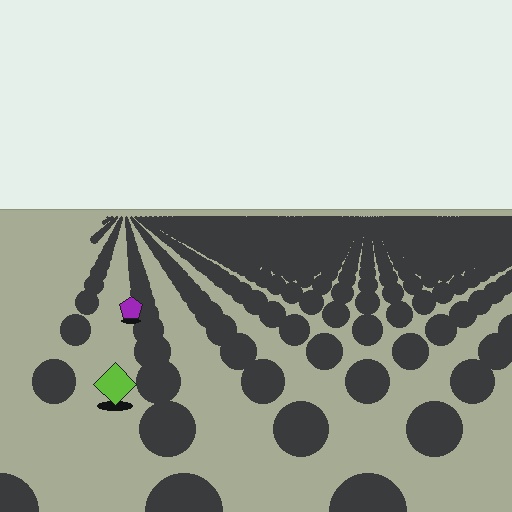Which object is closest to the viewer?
The lime diamond is closest. The texture marks near it are larger and more spread out.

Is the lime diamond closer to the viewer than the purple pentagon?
Yes. The lime diamond is closer — you can tell from the texture gradient: the ground texture is coarser near it.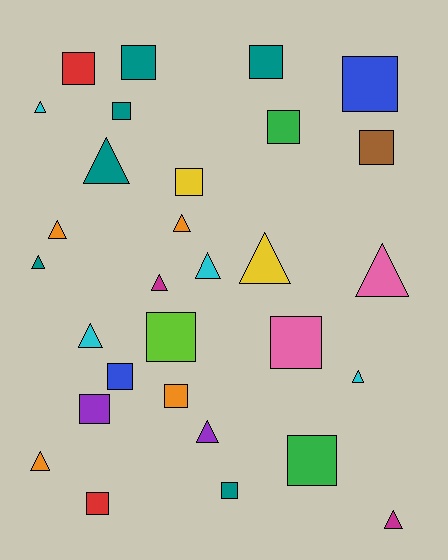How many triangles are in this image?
There are 14 triangles.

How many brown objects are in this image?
There is 1 brown object.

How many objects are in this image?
There are 30 objects.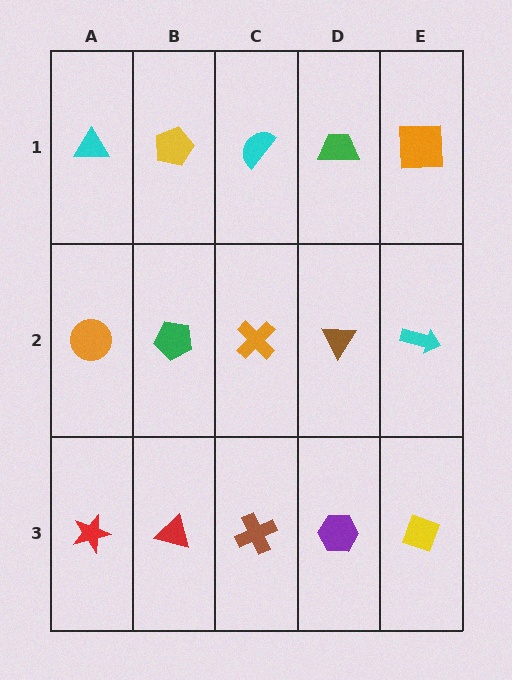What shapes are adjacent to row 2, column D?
A green trapezoid (row 1, column D), a purple hexagon (row 3, column D), an orange cross (row 2, column C), a cyan arrow (row 2, column E).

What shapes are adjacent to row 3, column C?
An orange cross (row 2, column C), a red triangle (row 3, column B), a purple hexagon (row 3, column D).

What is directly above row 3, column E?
A cyan arrow.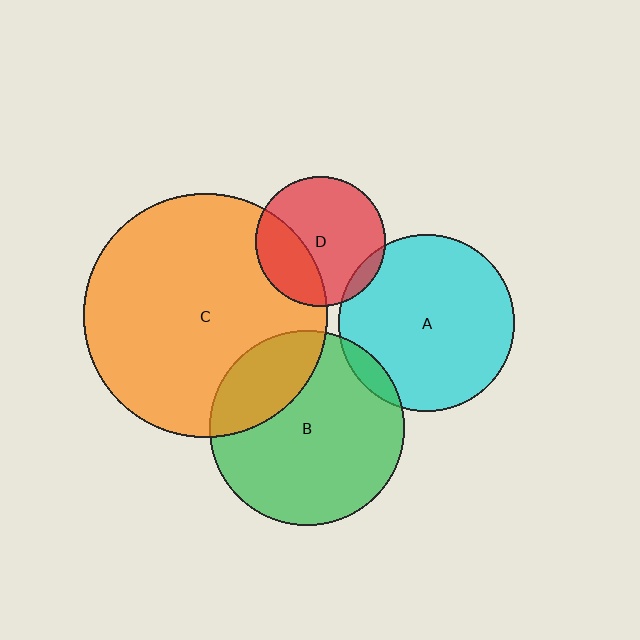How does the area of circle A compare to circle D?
Approximately 1.8 times.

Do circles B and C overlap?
Yes.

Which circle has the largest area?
Circle C (orange).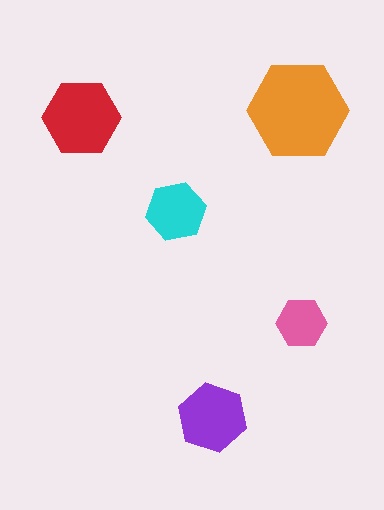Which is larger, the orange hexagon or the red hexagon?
The orange one.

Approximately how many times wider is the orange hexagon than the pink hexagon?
About 2 times wider.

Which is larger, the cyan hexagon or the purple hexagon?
The purple one.